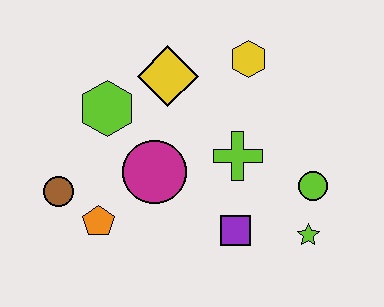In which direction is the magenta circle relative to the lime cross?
The magenta circle is to the left of the lime cross.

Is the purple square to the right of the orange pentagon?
Yes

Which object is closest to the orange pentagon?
The brown circle is closest to the orange pentagon.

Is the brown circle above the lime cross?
No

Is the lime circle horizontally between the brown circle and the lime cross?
No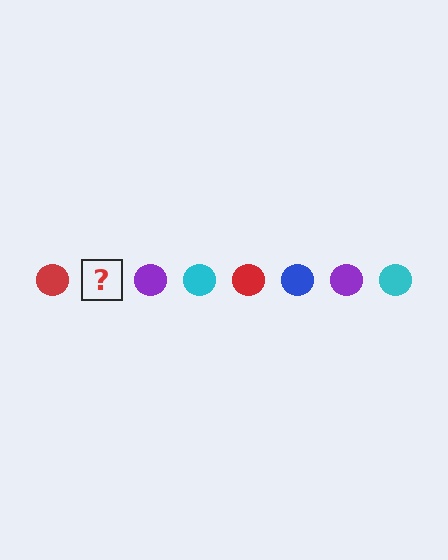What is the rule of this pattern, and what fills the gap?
The rule is that the pattern cycles through red, blue, purple, cyan circles. The gap should be filled with a blue circle.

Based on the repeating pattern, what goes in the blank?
The blank should be a blue circle.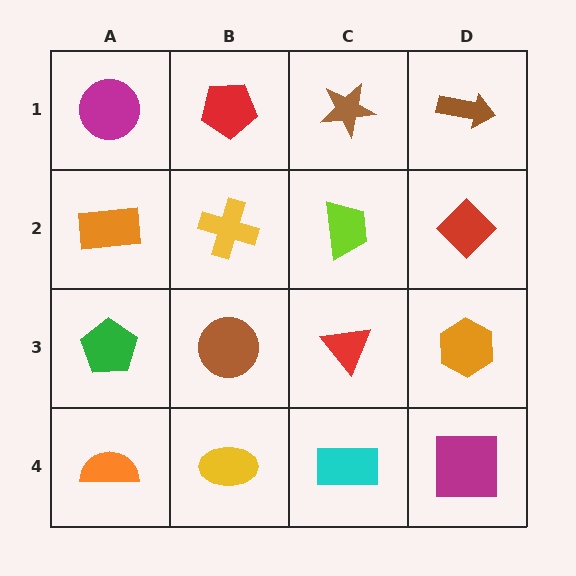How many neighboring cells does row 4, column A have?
2.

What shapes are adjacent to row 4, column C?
A red triangle (row 3, column C), a yellow ellipse (row 4, column B), a magenta square (row 4, column D).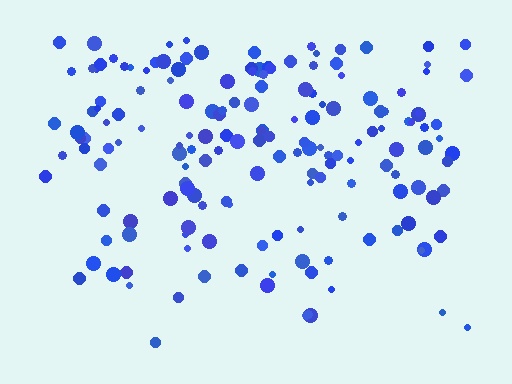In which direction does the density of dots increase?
From bottom to top, with the top side densest.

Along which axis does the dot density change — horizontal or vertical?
Vertical.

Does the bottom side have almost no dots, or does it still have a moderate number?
Still a moderate number, just noticeably fewer than the top.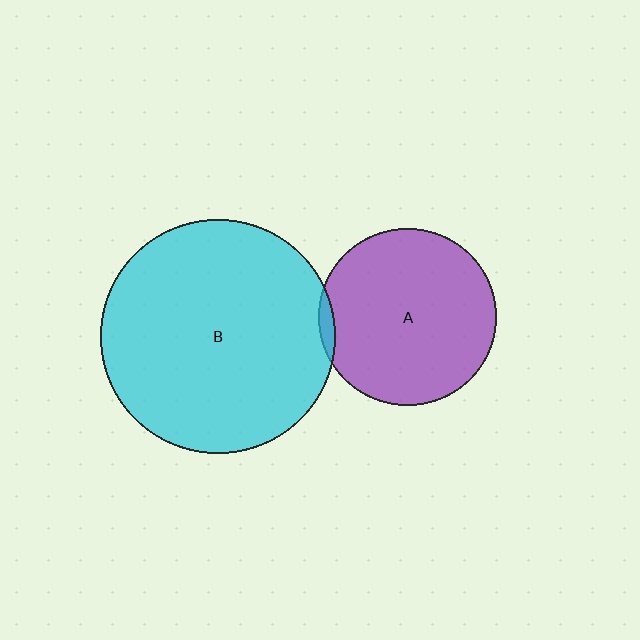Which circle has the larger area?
Circle B (cyan).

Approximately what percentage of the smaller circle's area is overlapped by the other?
Approximately 5%.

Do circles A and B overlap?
Yes.